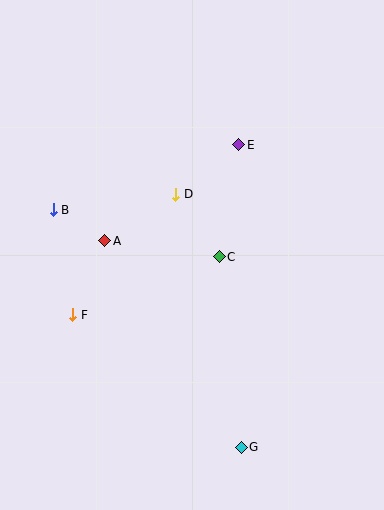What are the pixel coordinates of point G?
Point G is at (241, 447).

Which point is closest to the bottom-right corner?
Point G is closest to the bottom-right corner.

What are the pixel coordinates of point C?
Point C is at (219, 257).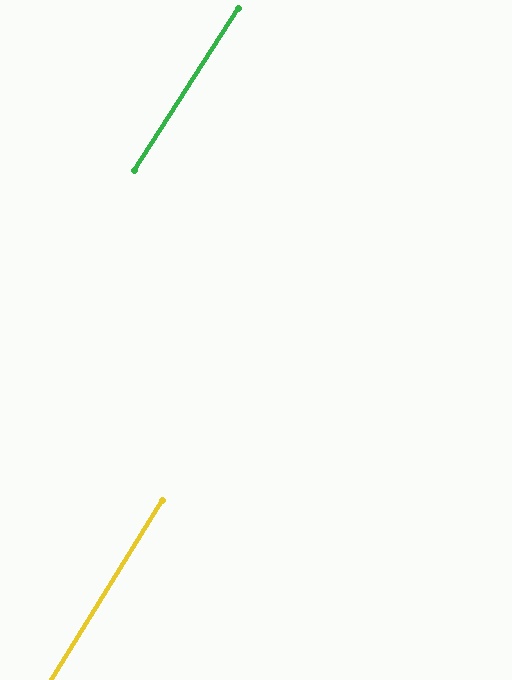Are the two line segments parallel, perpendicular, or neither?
Parallel — their directions differ by only 0.9°.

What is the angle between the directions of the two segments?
Approximately 1 degree.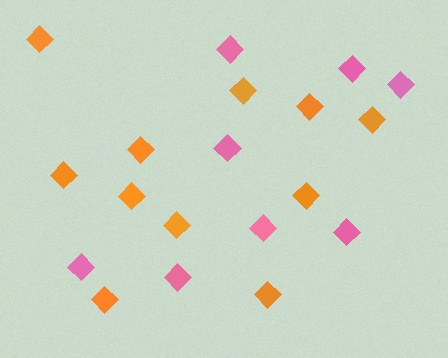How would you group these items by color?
There are 2 groups: one group of orange diamonds (11) and one group of pink diamonds (8).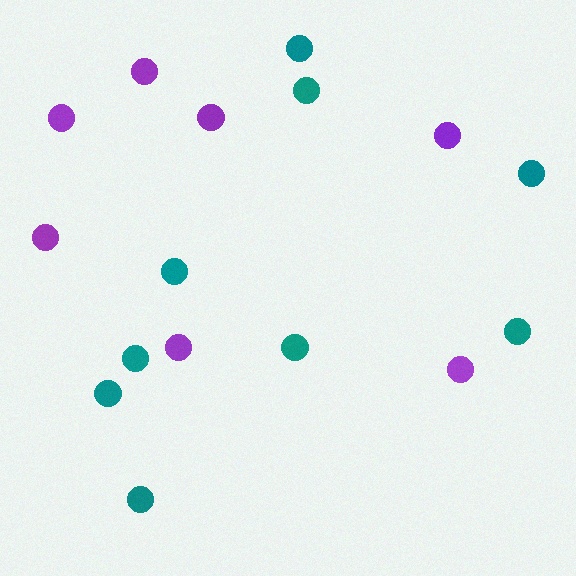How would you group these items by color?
There are 2 groups: one group of purple circles (7) and one group of teal circles (9).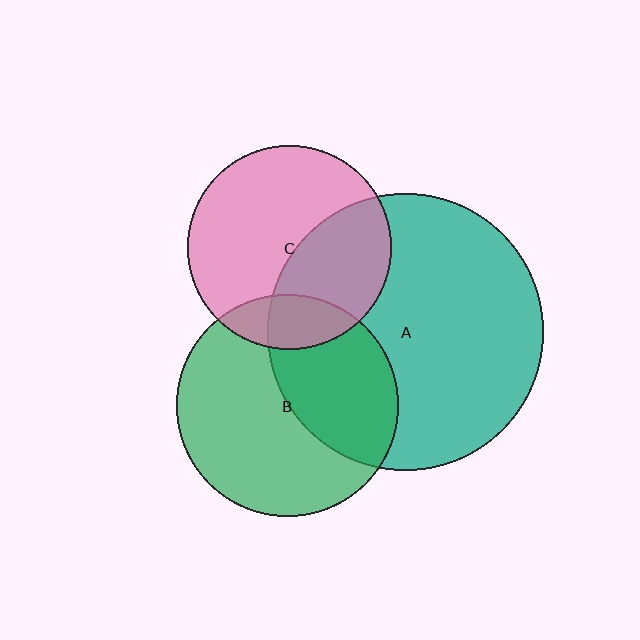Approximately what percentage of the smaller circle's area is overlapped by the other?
Approximately 15%.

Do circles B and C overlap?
Yes.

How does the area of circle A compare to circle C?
Approximately 1.8 times.